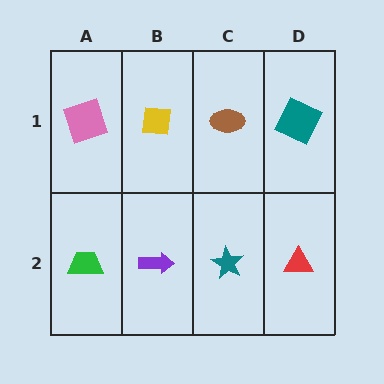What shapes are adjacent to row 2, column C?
A brown ellipse (row 1, column C), a purple arrow (row 2, column B), a red triangle (row 2, column D).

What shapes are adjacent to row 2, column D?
A teal square (row 1, column D), a teal star (row 2, column C).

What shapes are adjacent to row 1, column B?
A purple arrow (row 2, column B), a pink square (row 1, column A), a brown ellipse (row 1, column C).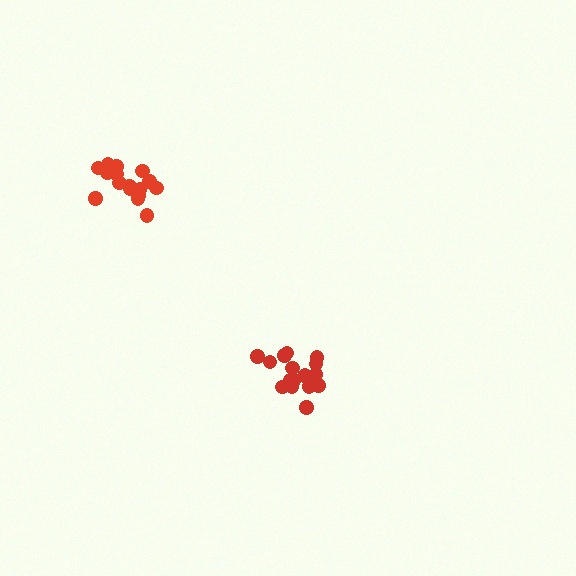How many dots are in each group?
Group 1: 17 dots, Group 2: 18 dots (35 total).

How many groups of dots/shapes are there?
There are 2 groups.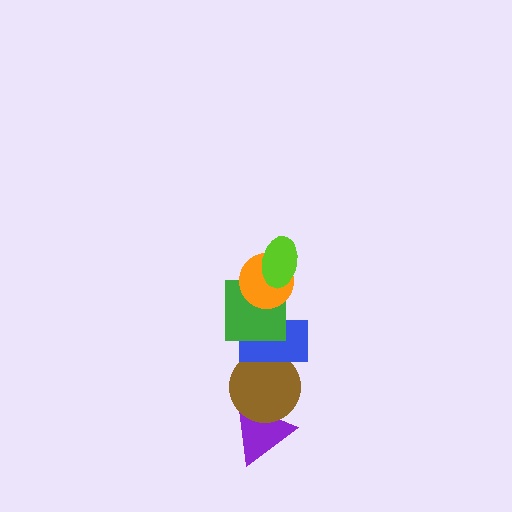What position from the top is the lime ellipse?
The lime ellipse is 1st from the top.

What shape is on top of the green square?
The orange circle is on top of the green square.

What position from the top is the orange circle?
The orange circle is 2nd from the top.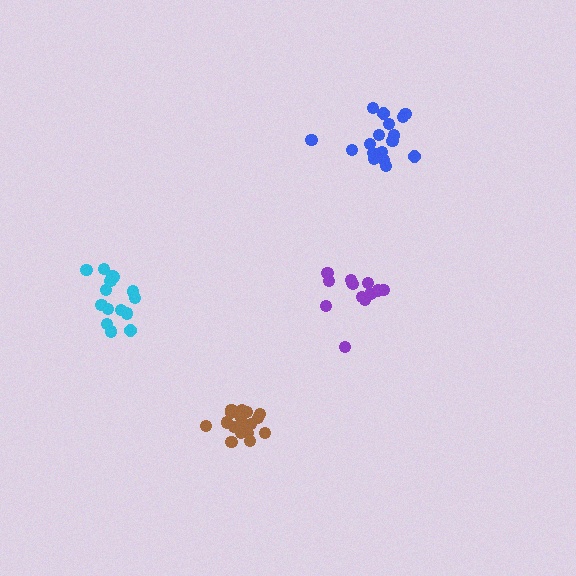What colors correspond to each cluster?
The clusters are colored: purple, brown, blue, cyan.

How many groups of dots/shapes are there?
There are 4 groups.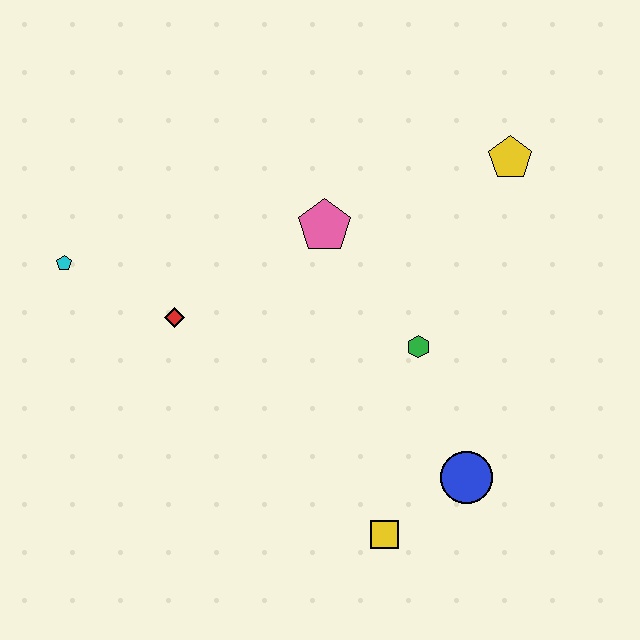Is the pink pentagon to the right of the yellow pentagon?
No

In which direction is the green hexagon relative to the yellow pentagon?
The green hexagon is below the yellow pentagon.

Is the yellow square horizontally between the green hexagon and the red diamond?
Yes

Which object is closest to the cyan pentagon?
The red diamond is closest to the cyan pentagon.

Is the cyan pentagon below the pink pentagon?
Yes